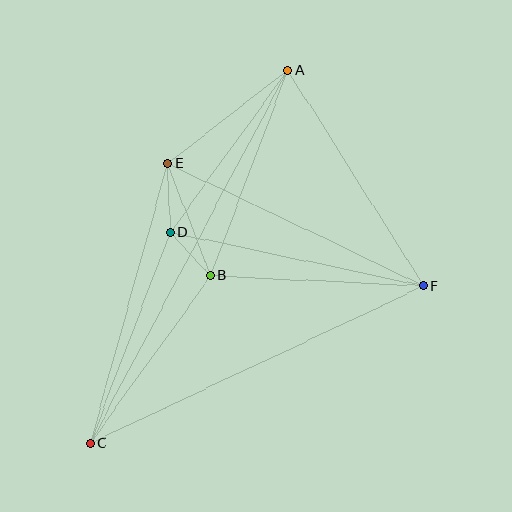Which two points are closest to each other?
Points B and D are closest to each other.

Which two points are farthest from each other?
Points A and C are farthest from each other.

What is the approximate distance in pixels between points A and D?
The distance between A and D is approximately 200 pixels.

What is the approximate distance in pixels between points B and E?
The distance between B and E is approximately 120 pixels.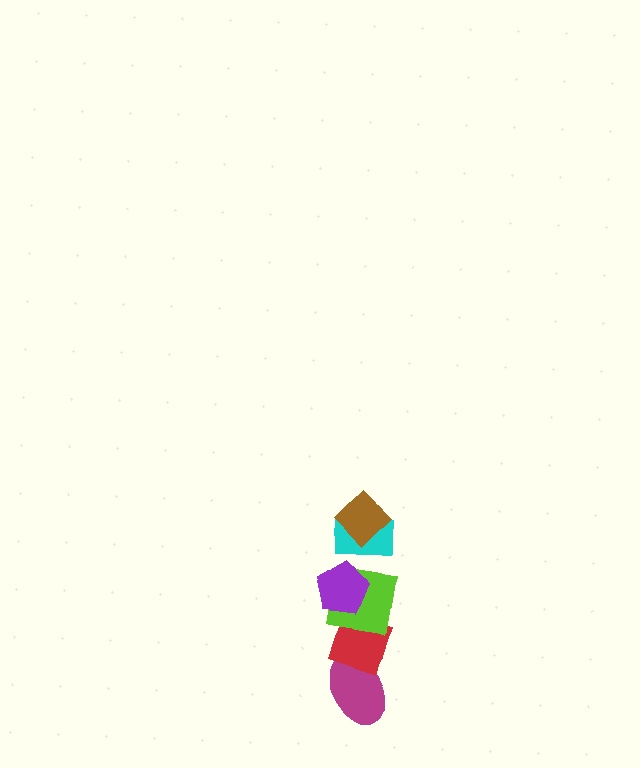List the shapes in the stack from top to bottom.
From top to bottom: the brown diamond, the cyan rectangle, the purple pentagon, the lime square, the red diamond, the magenta ellipse.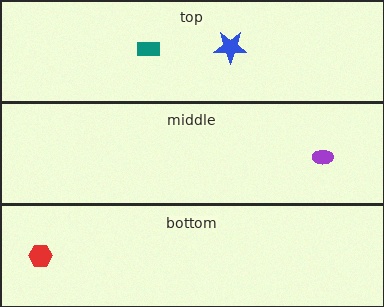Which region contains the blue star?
The top region.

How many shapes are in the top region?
2.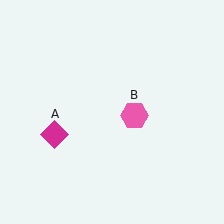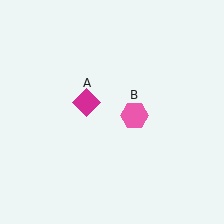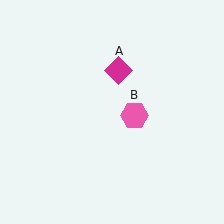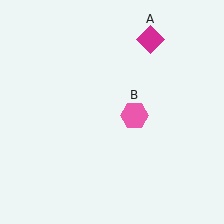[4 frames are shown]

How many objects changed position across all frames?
1 object changed position: magenta diamond (object A).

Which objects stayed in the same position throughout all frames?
Pink hexagon (object B) remained stationary.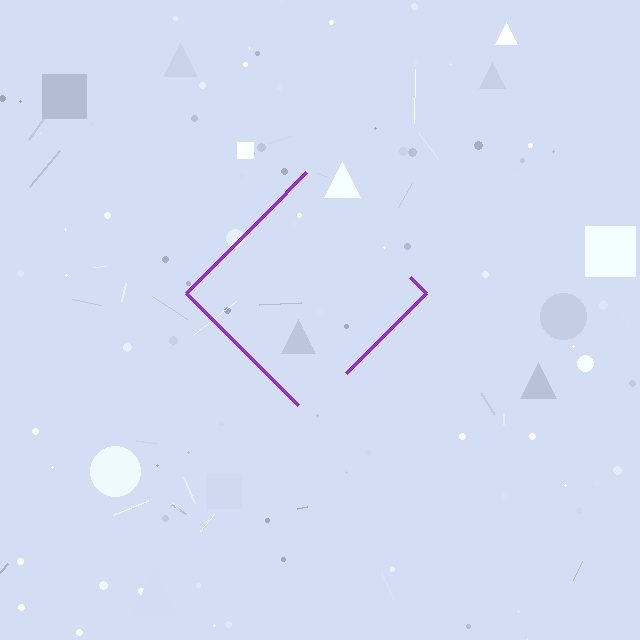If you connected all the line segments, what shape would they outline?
They would outline a diamond.